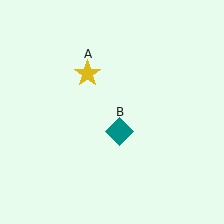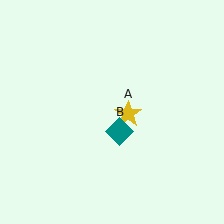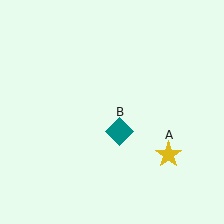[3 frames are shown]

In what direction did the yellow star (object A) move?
The yellow star (object A) moved down and to the right.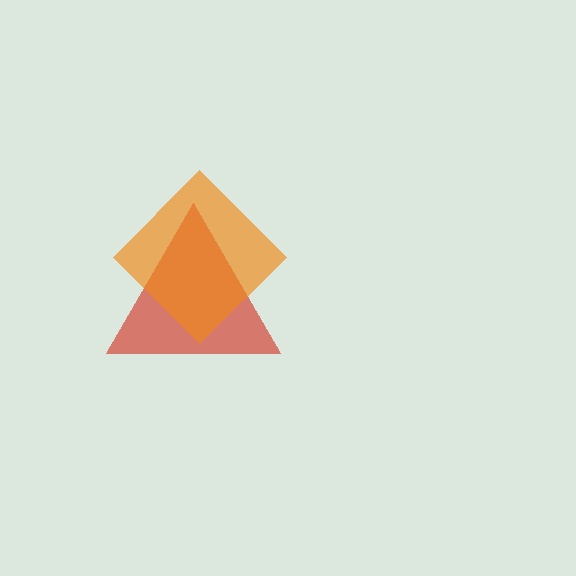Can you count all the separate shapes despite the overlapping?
Yes, there are 2 separate shapes.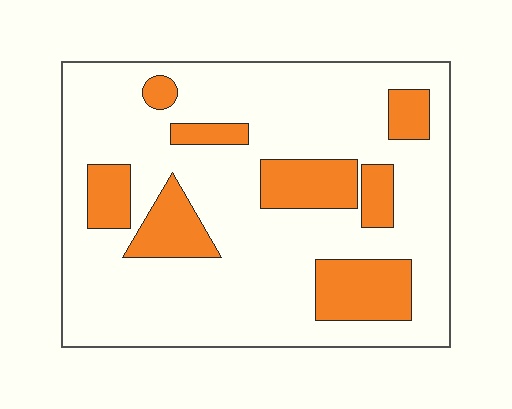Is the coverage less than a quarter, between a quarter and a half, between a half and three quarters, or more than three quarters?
Less than a quarter.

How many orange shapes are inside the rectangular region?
8.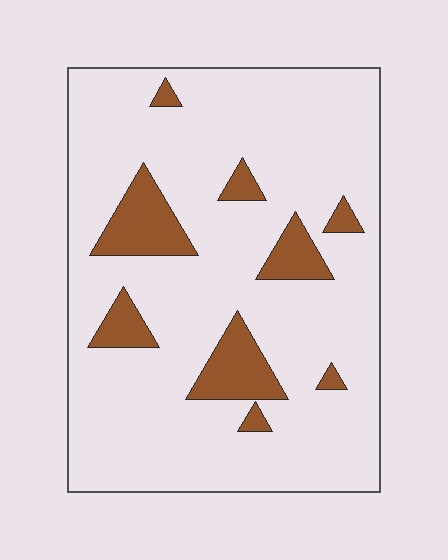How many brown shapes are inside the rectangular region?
9.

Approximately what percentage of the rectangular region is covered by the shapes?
Approximately 15%.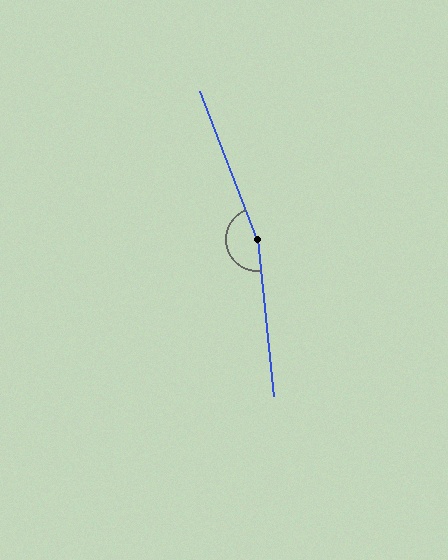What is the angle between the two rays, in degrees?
Approximately 165 degrees.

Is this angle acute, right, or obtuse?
It is obtuse.